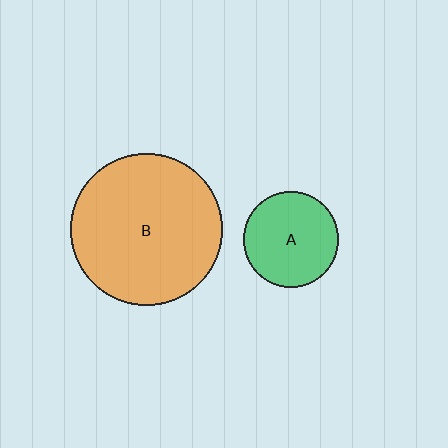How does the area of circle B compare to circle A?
Approximately 2.5 times.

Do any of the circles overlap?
No, none of the circles overlap.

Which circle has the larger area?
Circle B (orange).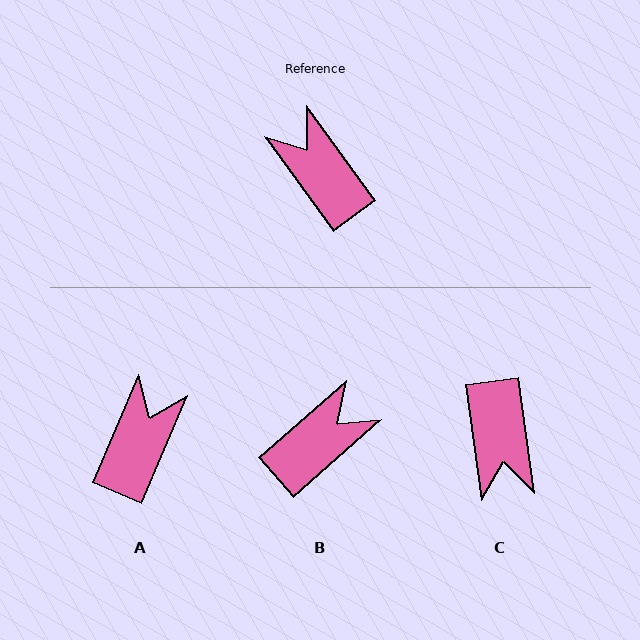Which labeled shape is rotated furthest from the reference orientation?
C, about 152 degrees away.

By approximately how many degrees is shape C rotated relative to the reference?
Approximately 152 degrees counter-clockwise.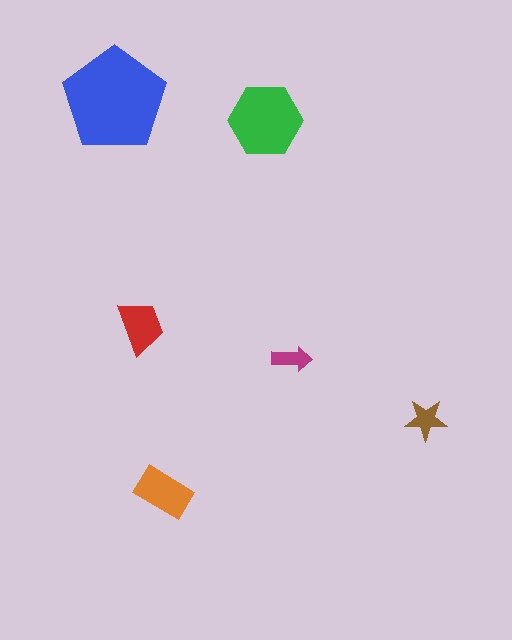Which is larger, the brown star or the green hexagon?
The green hexagon.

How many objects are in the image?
There are 6 objects in the image.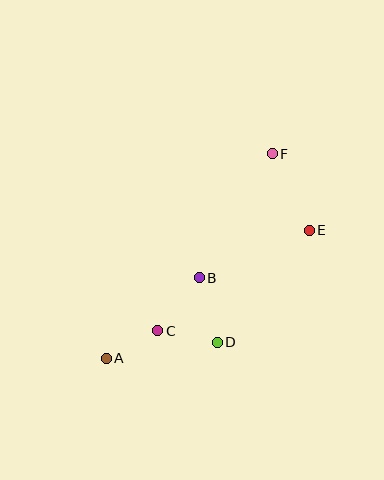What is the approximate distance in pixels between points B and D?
The distance between B and D is approximately 67 pixels.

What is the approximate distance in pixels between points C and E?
The distance between C and E is approximately 182 pixels.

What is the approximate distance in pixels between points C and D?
The distance between C and D is approximately 61 pixels.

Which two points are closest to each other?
Points A and C are closest to each other.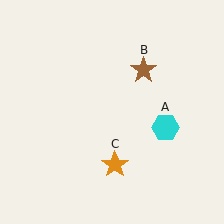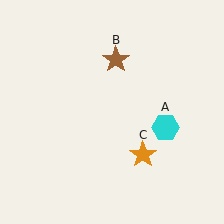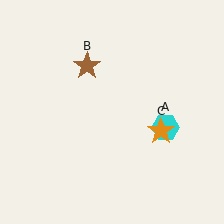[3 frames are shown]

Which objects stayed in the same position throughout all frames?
Cyan hexagon (object A) remained stationary.